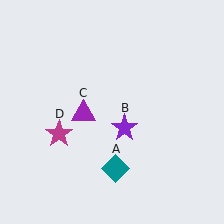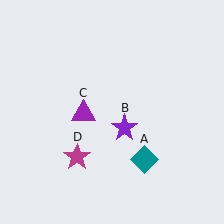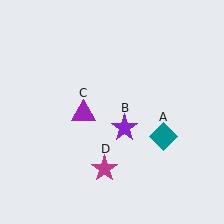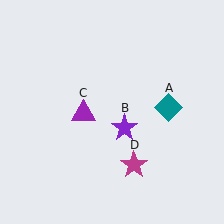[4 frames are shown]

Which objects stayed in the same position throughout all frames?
Purple star (object B) and purple triangle (object C) remained stationary.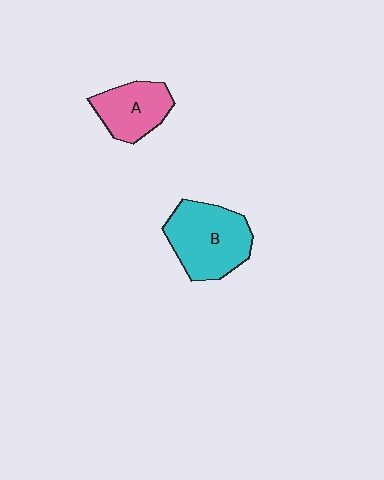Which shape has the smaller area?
Shape A (pink).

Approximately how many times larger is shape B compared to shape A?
Approximately 1.4 times.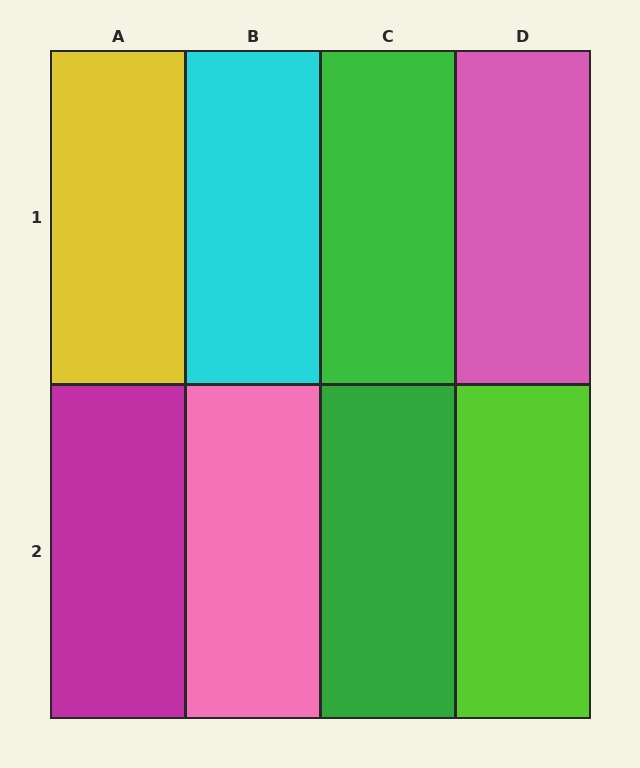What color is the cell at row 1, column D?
Pink.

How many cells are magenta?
1 cell is magenta.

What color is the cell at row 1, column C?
Green.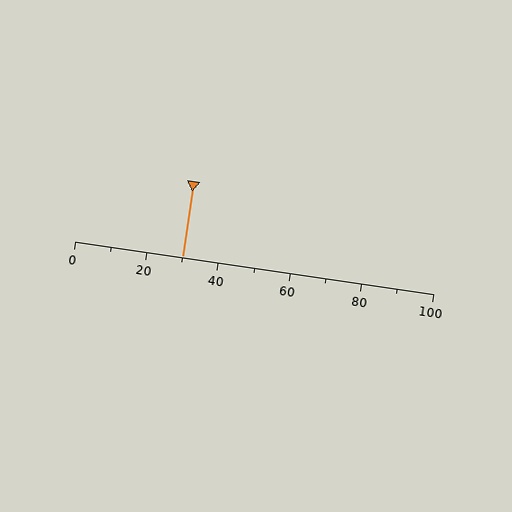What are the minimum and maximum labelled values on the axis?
The axis runs from 0 to 100.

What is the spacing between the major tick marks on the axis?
The major ticks are spaced 20 apart.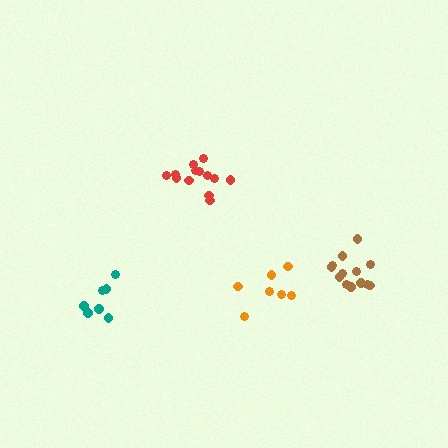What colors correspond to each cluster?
The clusters are colored: orange, red, teal, brown.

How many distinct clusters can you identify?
There are 4 distinct clusters.